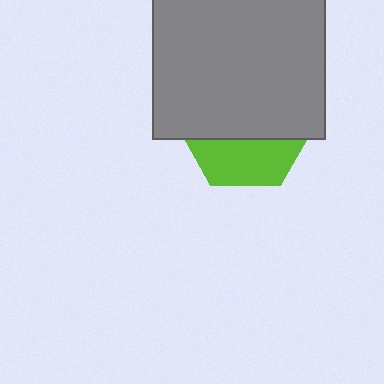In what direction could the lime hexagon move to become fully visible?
The lime hexagon could move down. That would shift it out from behind the gray square entirely.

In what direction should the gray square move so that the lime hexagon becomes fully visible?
The gray square should move up. That is the shortest direction to clear the overlap and leave the lime hexagon fully visible.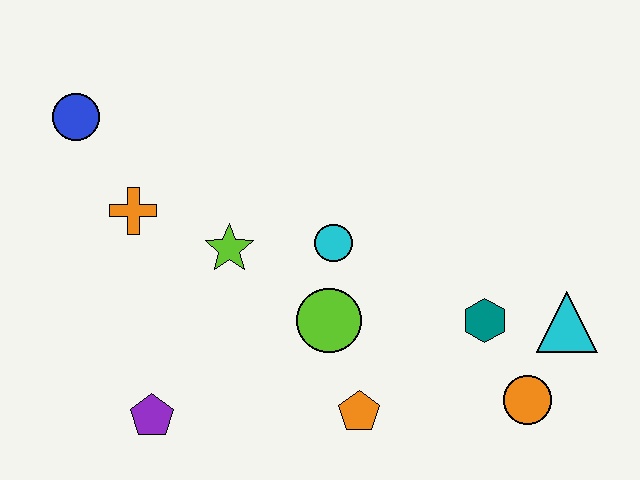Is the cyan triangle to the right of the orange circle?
Yes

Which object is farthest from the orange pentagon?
The blue circle is farthest from the orange pentagon.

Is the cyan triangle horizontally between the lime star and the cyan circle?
No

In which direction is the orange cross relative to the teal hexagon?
The orange cross is to the left of the teal hexagon.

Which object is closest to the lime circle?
The cyan circle is closest to the lime circle.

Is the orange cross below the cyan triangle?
No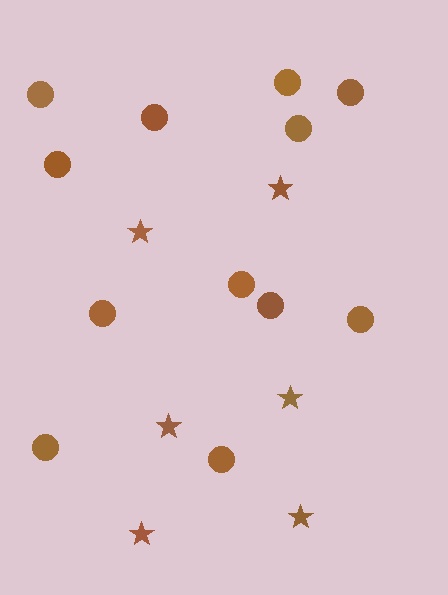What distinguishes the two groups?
There are 2 groups: one group of stars (6) and one group of circles (12).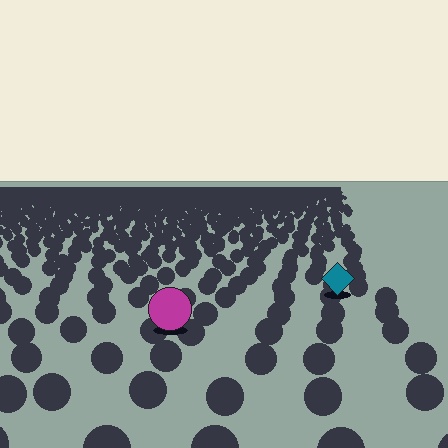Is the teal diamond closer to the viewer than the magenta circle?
No. The magenta circle is closer — you can tell from the texture gradient: the ground texture is coarser near it.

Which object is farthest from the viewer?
The teal diamond is farthest from the viewer. It appears smaller and the ground texture around it is denser.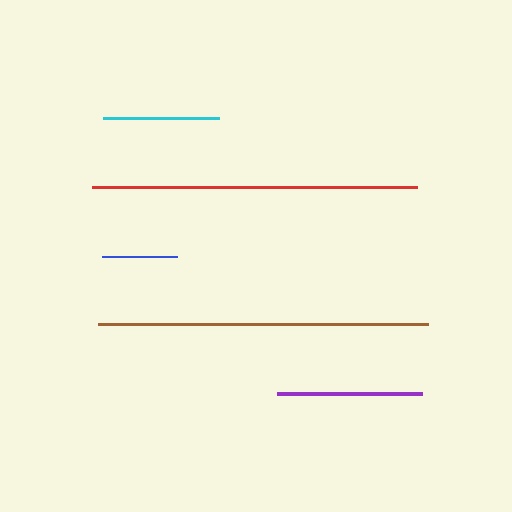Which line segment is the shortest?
The blue line is the shortest at approximately 75 pixels.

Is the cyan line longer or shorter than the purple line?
The purple line is longer than the cyan line.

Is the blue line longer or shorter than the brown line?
The brown line is longer than the blue line.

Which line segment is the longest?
The brown line is the longest at approximately 330 pixels.